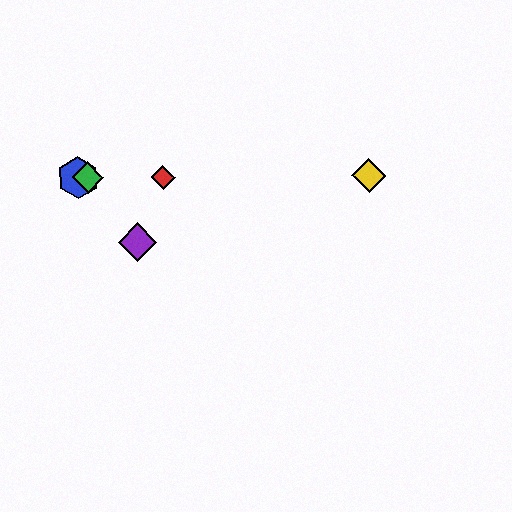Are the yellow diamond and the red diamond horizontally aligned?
Yes, both are at y≈176.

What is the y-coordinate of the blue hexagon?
The blue hexagon is at y≈178.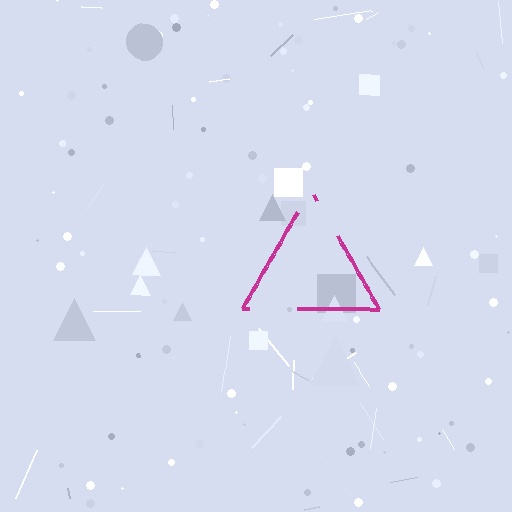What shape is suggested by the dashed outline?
The dashed outline suggests a triangle.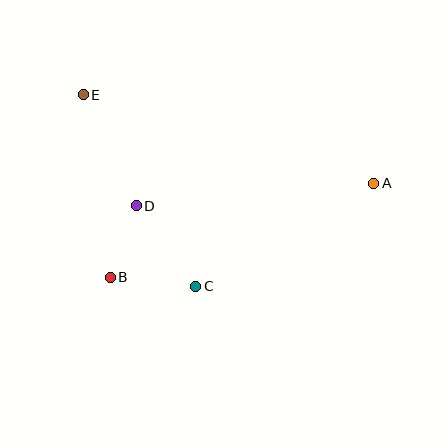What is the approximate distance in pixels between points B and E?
The distance between B and E is approximately 185 pixels.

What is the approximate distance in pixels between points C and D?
The distance between C and D is approximately 100 pixels.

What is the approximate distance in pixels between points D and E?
The distance between D and E is approximately 123 pixels.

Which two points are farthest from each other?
Points A and E are farthest from each other.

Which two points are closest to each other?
Points B and D are closest to each other.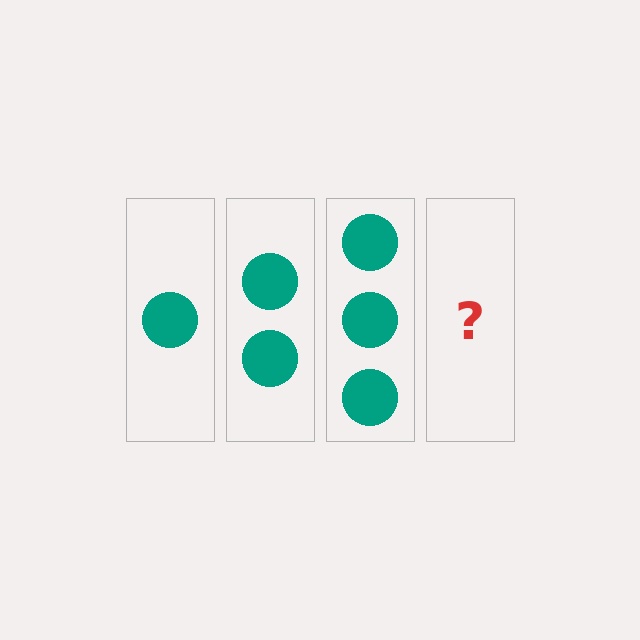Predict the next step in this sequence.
The next step is 4 circles.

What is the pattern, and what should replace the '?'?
The pattern is that each step adds one more circle. The '?' should be 4 circles.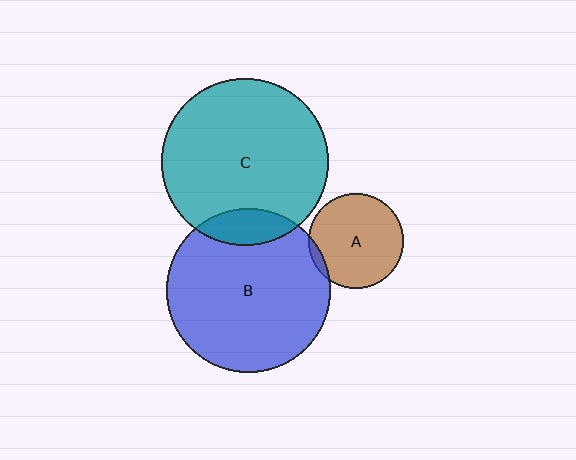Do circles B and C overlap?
Yes.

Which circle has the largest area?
Circle C (teal).